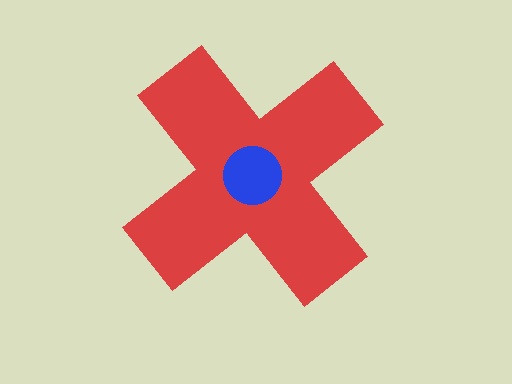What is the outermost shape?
The red cross.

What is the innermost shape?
The blue circle.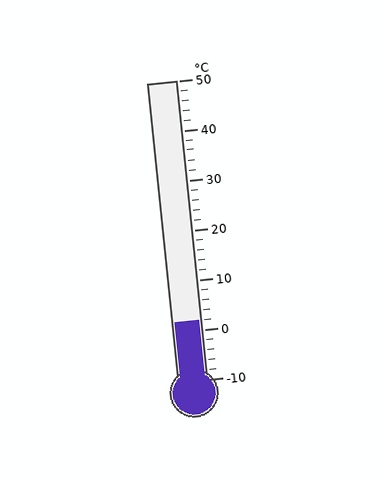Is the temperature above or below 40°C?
The temperature is below 40°C.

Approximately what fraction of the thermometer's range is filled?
The thermometer is filled to approximately 20% of its range.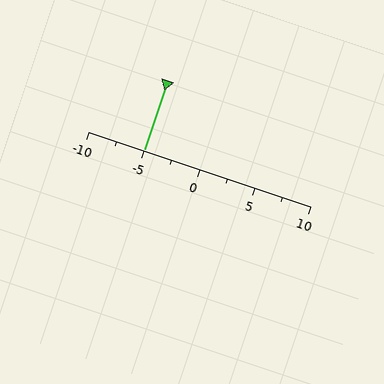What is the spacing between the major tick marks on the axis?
The major ticks are spaced 5 apart.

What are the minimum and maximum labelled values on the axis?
The axis runs from -10 to 10.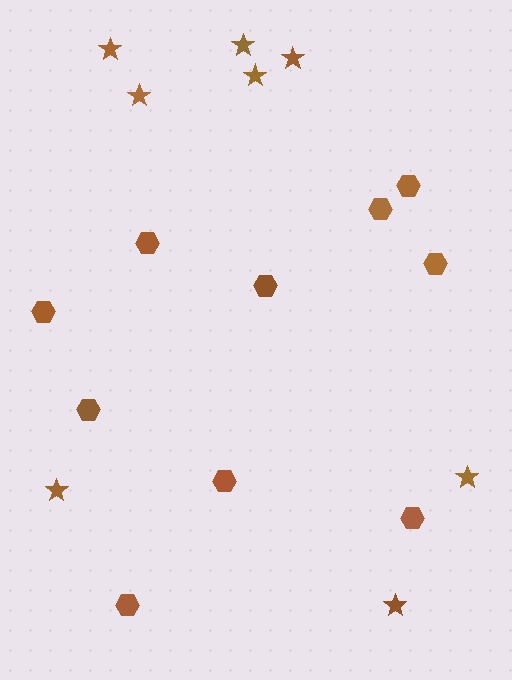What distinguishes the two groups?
There are 2 groups: one group of stars (8) and one group of hexagons (10).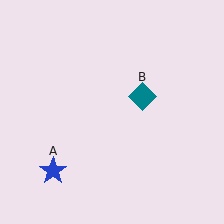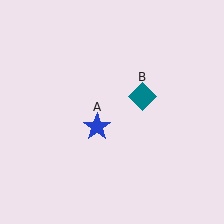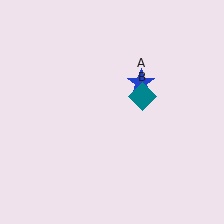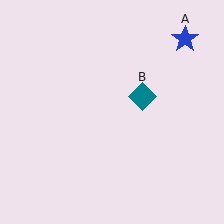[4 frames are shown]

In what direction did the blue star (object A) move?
The blue star (object A) moved up and to the right.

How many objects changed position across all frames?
1 object changed position: blue star (object A).